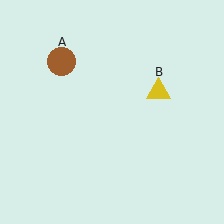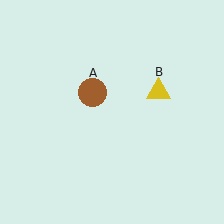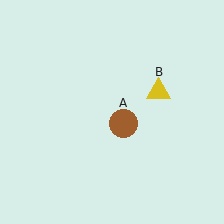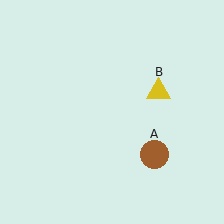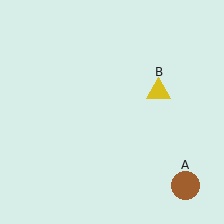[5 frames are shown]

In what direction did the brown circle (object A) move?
The brown circle (object A) moved down and to the right.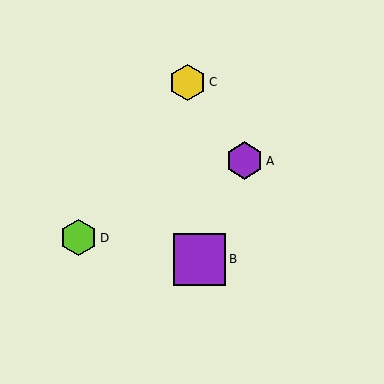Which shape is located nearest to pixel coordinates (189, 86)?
The yellow hexagon (labeled C) at (188, 82) is nearest to that location.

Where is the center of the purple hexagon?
The center of the purple hexagon is at (245, 161).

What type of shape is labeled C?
Shape C is a yellow hexagon.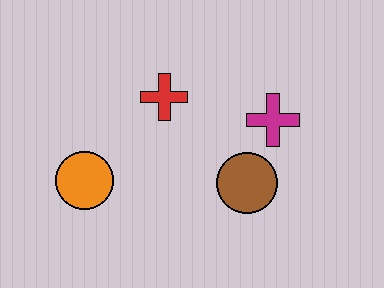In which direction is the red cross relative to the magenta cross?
The red cross is to the left of the magenta cross.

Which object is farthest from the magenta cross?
The orange circle is farthest from the magenta cross.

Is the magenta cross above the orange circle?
Yes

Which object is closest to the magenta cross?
The brown circle is closest to the magenta cross.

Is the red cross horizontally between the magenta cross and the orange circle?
Yes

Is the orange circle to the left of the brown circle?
Yes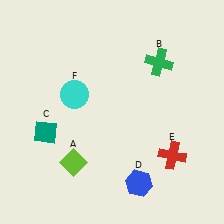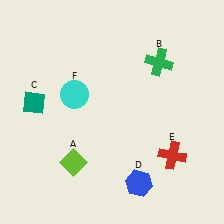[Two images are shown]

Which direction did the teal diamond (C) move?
The teal diamond (C) moved up.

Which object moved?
The teal diamond (C) moved up.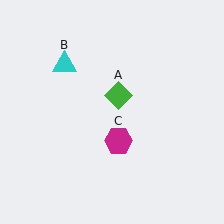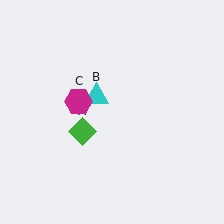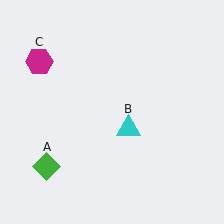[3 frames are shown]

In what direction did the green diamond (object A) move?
The green diamond (object A) moved down and to the left.